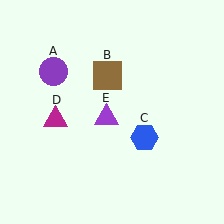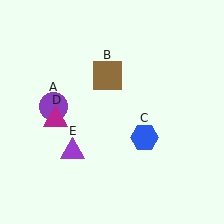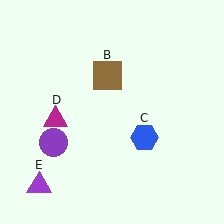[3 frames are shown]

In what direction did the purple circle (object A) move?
The purple circle (object A) moved down.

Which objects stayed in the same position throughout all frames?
Brown square (object B) and blue hexagon (object C) and magenta triangle (object D) remained stationary.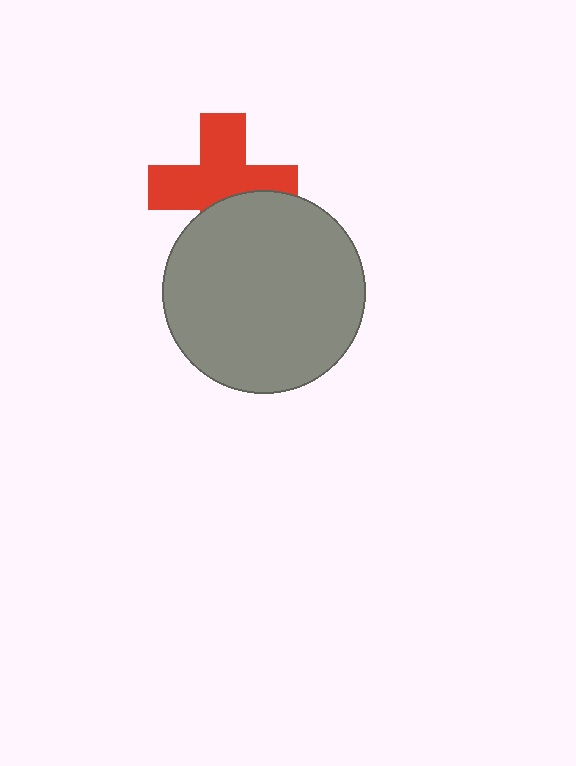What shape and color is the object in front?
The object in front is a gray circle.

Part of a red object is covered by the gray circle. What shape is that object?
It is a cross.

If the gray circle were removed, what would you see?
You would see the complete red cross.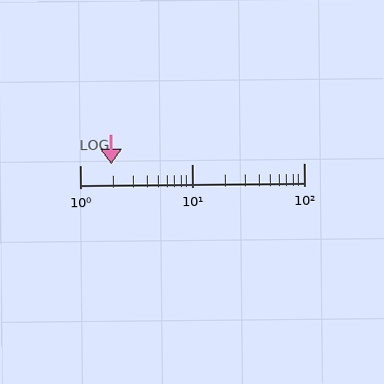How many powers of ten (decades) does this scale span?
The scale spans 2 decades, from 1 to 100.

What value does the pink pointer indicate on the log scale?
The pointer indicates approximately 1.9.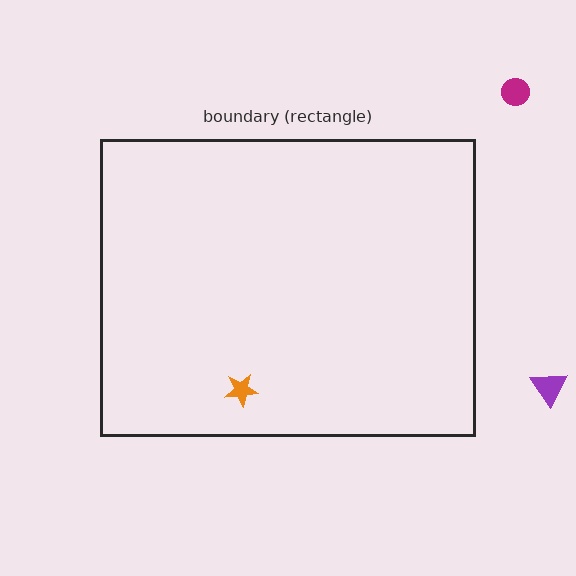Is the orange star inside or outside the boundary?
Inside.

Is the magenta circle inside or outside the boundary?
Outside.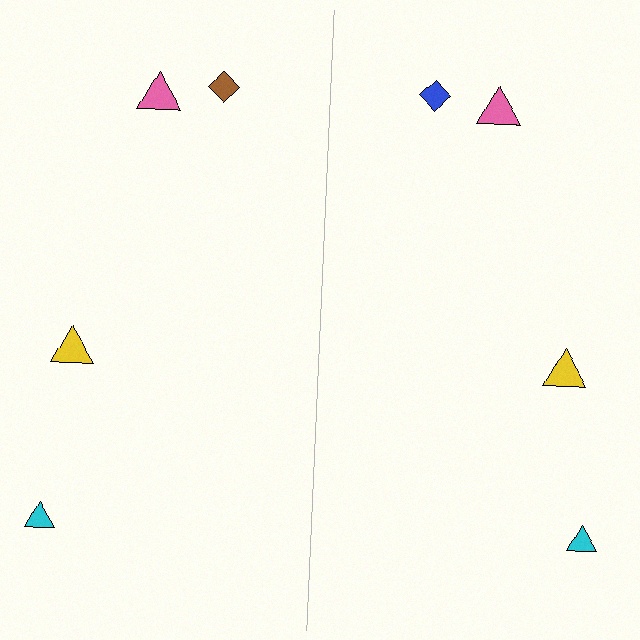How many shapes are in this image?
There are 8 shapes in this image.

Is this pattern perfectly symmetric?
No, the pattern is not perfectly symmetric. The blue diamond on the right side breaks the symmetry — its mirror counterpart is brown.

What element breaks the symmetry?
The blue diamond on the right side breaks the symmetry — its mirror counterpart is brown.